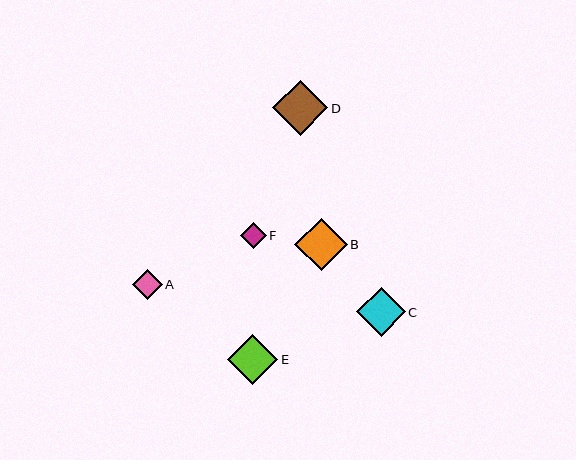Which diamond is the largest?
Diamond D is the largest with a size of approximately 55 pixels.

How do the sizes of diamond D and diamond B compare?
Diamond D and diamond B are approximately the same size.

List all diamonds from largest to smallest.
From largest to smallest: D, B, E, C, A, F.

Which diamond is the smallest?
Diamond F is the smallest with a size of approximately 25 pixels.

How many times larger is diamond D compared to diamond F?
Diamond D is approximately 2.2 times the size of diamond F.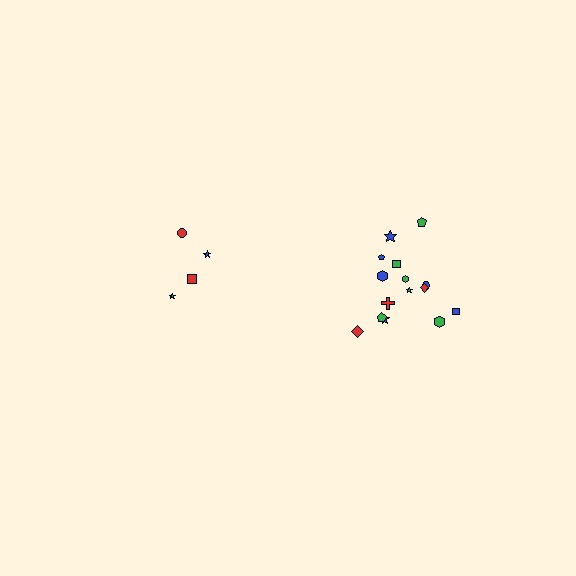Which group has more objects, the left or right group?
The right group.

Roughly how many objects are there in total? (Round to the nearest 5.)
Roughly 20 objects in total.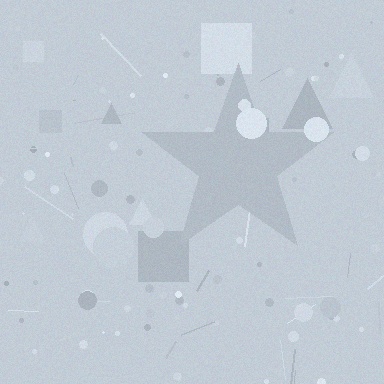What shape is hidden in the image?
A star is hidden in the image.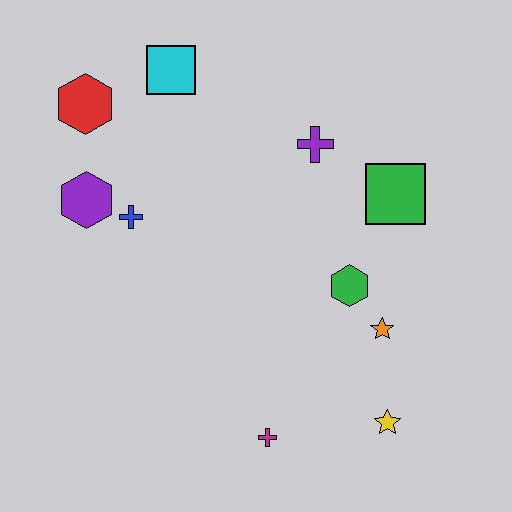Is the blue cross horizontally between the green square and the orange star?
No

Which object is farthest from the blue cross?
The yellow star is farthest from the blue cross.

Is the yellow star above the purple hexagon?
No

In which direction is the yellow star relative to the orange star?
The yellow star is below the orange star.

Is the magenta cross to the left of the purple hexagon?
No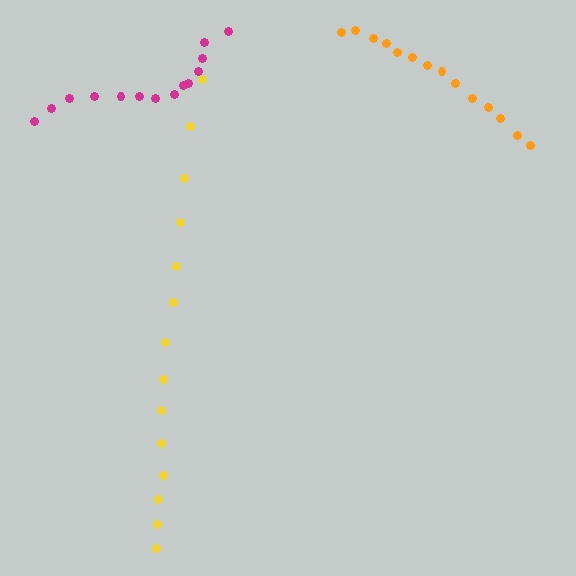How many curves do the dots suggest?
There are 3 distinct paths.